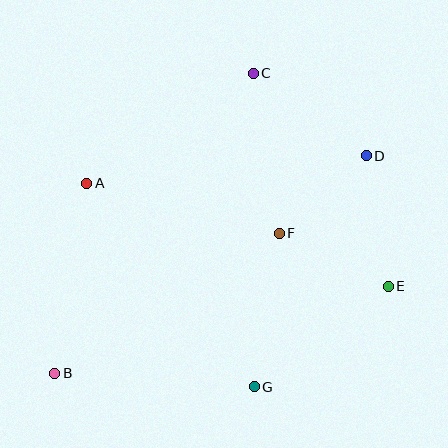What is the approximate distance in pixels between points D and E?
The distance between D and E is approximately 133 pixels.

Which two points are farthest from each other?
Points B and D are farthest from each other.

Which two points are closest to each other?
Points D and F are closest to each other.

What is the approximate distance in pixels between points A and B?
The distance between A and B is approximately 192 pixels.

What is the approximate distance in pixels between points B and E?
The distance between B and E is approximately 345 pixels.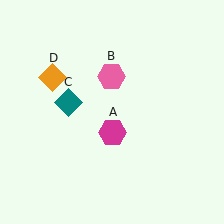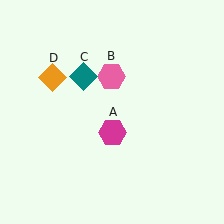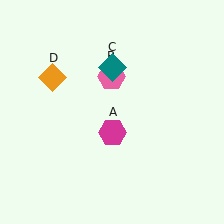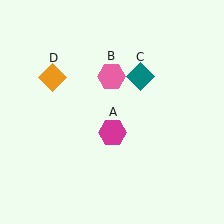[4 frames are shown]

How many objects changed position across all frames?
1 object changed position: teal diamond (object C).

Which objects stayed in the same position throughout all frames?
Magenta hexagon (object A) and pink hexagon (object B) and orange diamond (object D) remained stationary.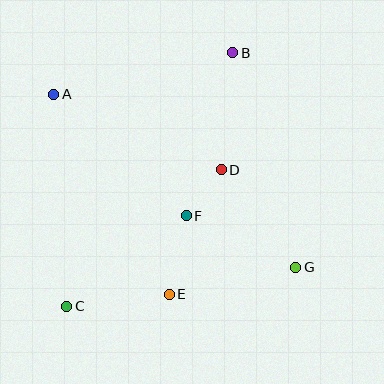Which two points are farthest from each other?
Points B and C are farthest from each other.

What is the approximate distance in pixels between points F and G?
The distance between F and G is approximately 121 pixels.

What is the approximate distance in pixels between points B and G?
The distance between B and G is approximately 224 pixels.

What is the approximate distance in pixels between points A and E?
The distance between A and E is approximately 231 pixels.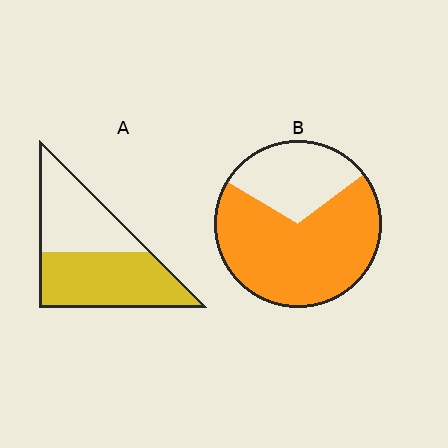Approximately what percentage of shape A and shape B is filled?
A is approximately 55% and B is approximately 70%.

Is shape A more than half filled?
Yes.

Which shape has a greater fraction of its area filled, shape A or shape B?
Shape B.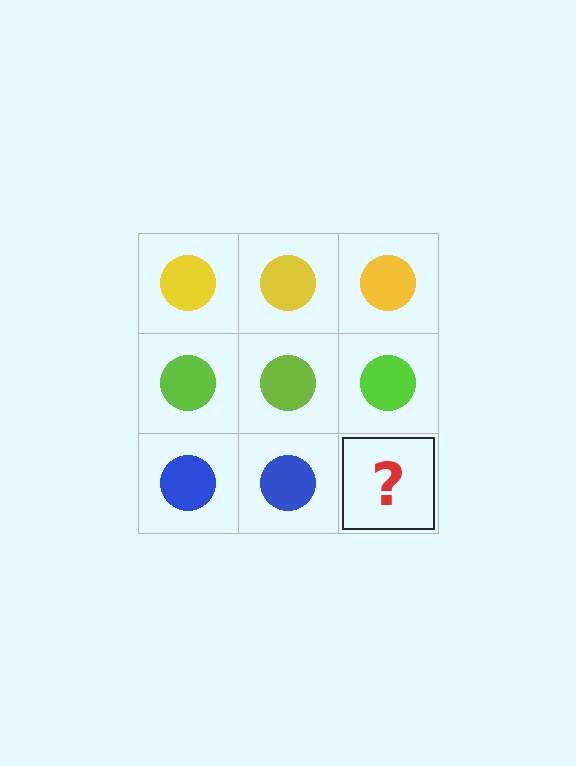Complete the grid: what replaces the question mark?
The question mark should be replaced with a blue circle.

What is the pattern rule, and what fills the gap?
The rule is that each row has a consistent color. The gap should be filled with a blue circle.